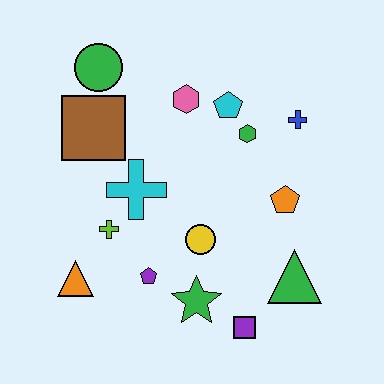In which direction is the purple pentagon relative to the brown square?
The purple pentagon is below the brown square.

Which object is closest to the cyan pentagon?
The green hexagon is closest to the cyan pentagon.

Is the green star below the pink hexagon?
Yes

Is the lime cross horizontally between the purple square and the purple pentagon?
No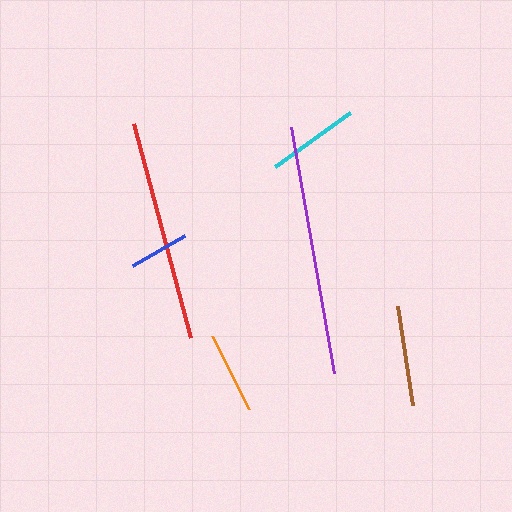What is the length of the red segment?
The red segment is approximately 221 pixels long.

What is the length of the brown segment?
The brown segment is approximately 100 pixels long.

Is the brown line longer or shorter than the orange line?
The brown line is longer than the orange line.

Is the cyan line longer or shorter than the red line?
The red line is longer than the cyan line.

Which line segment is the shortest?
The blue line is the shortest at approximately 60 pixels.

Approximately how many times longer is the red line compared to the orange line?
The red line is approximately 2.7 times the length of the orange line.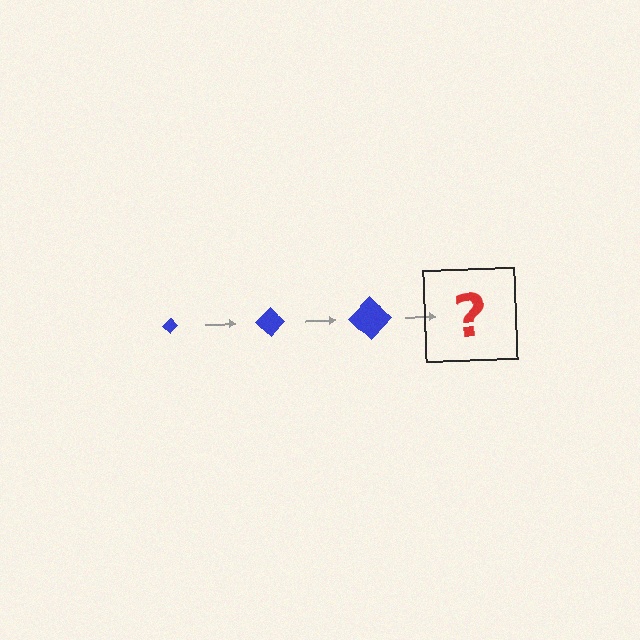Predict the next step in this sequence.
The next step is a blue diamond, larger than the previous one.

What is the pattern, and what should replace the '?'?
The pattern is that the diamond gets progressively larger each step. The '?' should be a blue diamond, larger than the previous one.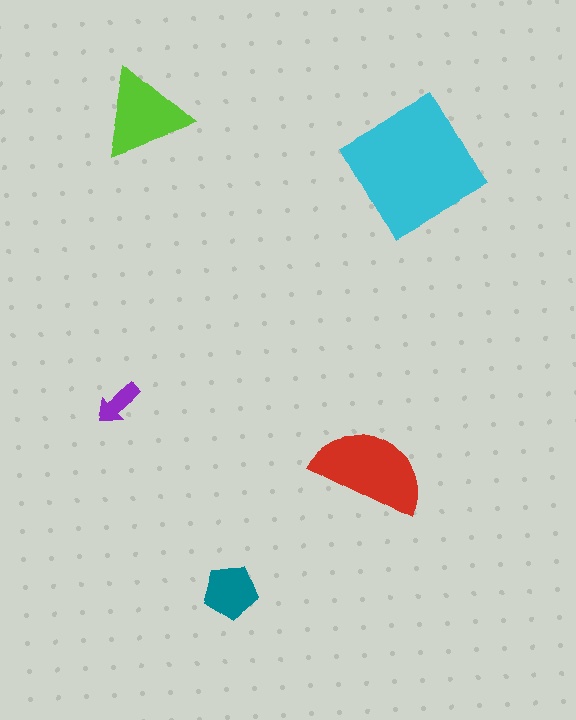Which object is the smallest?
The purple arrow.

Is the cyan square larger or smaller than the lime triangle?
Larger.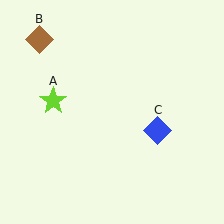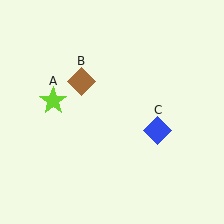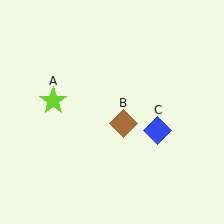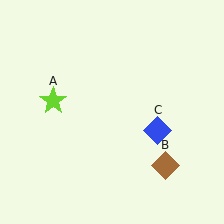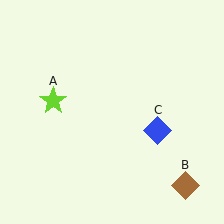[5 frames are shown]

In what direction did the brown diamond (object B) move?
The brown diamond (object B) moved down and to the right.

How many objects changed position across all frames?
1 object changed position: brown diamond (object B).